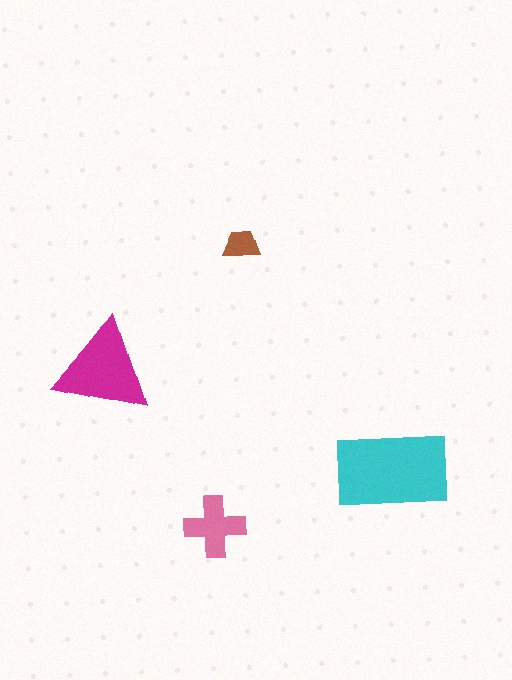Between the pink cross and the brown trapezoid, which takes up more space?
The pink cross.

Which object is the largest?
The cyan rectangle.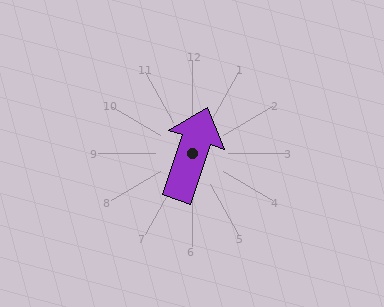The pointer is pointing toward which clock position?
Roughly 1 o'clock.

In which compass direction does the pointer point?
North.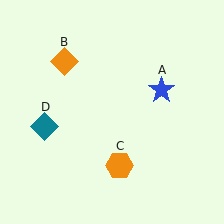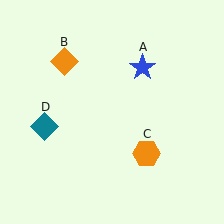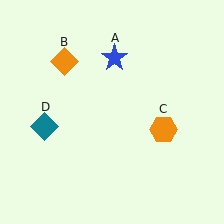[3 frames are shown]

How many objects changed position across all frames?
2 objects changed position: blue star (object A), orange hexagon (object C).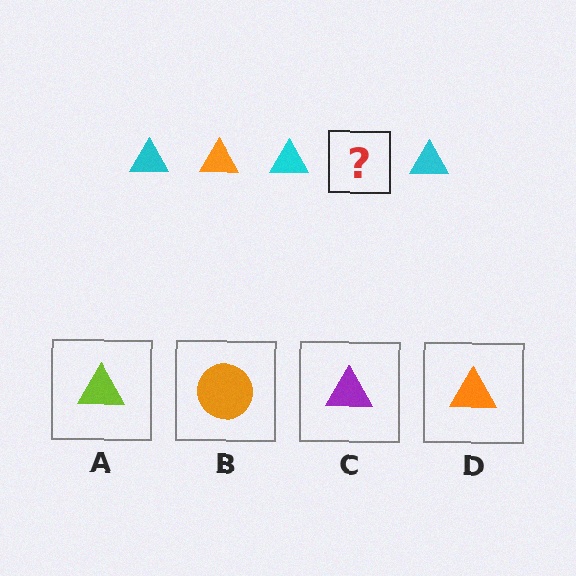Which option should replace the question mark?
Option D.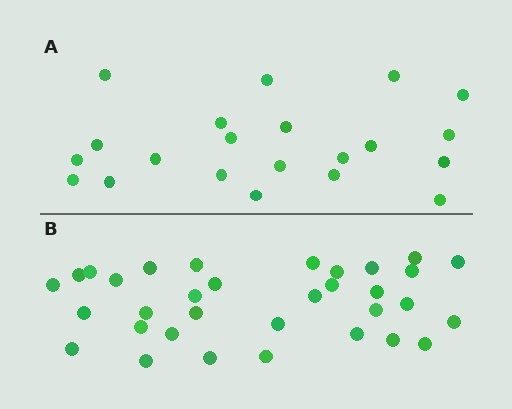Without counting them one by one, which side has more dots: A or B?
Region B (the bottom region) has more dots.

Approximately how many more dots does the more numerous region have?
Region B has roughly 12 or so more dots than region A.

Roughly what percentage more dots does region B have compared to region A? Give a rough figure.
About 55% more.